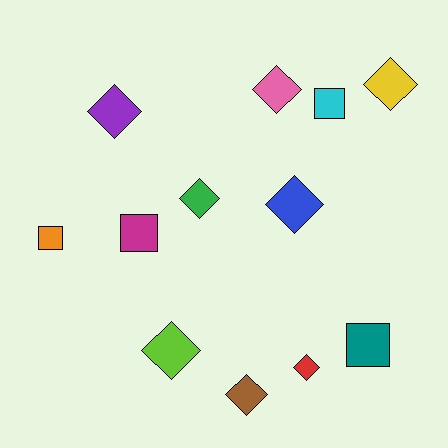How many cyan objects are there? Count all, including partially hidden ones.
There is 1 cyan object.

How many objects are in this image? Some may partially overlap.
There are 12 objects.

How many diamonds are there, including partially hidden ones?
There are 8 diamonds.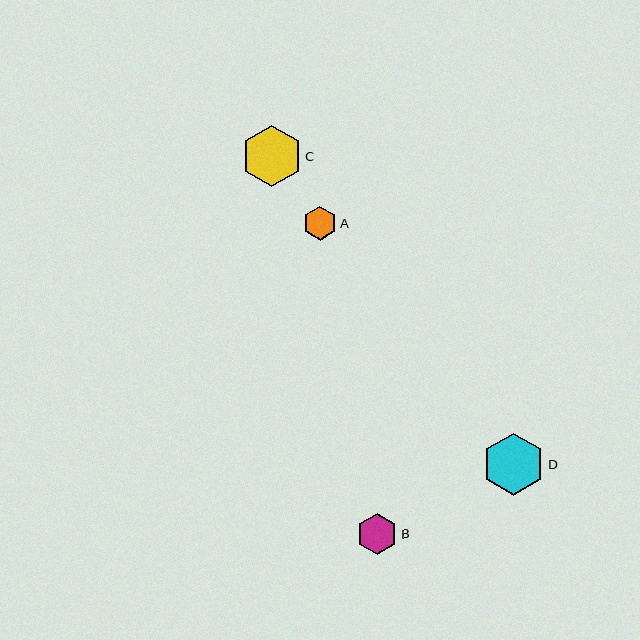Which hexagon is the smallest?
Hexagon A is the smallest with a size of approximately 34 pixels.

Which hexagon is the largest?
Hexagon D is the largest with a size of approximately 62 pixels.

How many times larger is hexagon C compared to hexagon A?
Hexagon C is approximately 1.8 times the size of hexagon A.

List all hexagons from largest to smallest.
From largest to smallest: D, C, B, A.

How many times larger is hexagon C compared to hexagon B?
Hexagon C is approximately 1.5 times the size of hexagon B.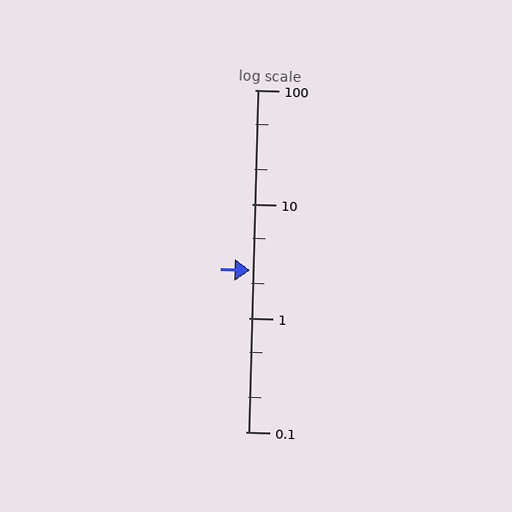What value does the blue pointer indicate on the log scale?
The pointer indicates approximately 2.6.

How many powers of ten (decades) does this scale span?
The scale spans 3 decades, from 0.1 to 100.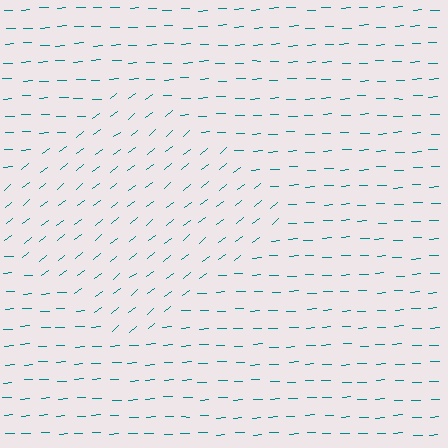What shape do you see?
I see a diamond.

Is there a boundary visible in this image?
Yes, there is a texture boundary formed by a change in line orientation.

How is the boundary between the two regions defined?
The boundary is defined purely by a change in line orientation (approximately 35 degrees difference). All lines are the same color and thickness.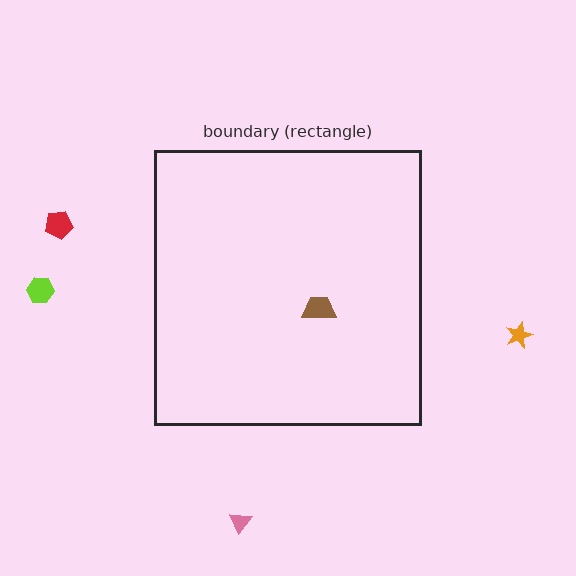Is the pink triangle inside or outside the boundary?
Outside.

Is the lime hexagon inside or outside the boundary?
Outside.